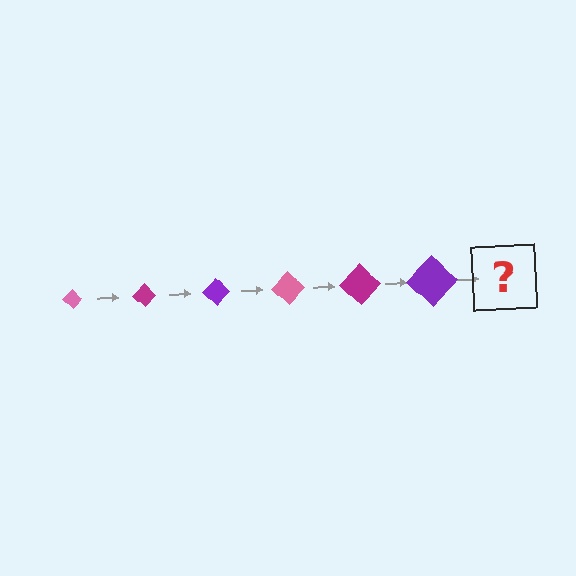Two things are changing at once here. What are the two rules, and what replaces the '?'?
The two rules are that the diamond grows larger each step and the color cycles through pink, magenta, and purple. The '?' should be a pink diamond, larger than the previous one.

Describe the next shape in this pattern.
It should be a pink diamond, larger than the previous one.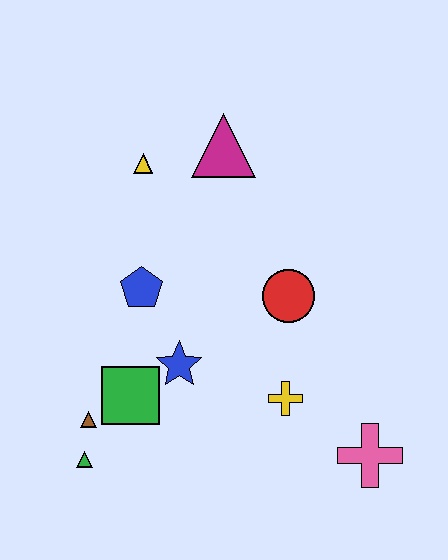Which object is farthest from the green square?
The magenta triangle is farthest from the green square.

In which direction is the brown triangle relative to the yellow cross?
The brown triangle is to the left of the yellow cross.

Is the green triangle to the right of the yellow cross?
No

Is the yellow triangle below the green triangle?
No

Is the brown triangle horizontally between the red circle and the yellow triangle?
No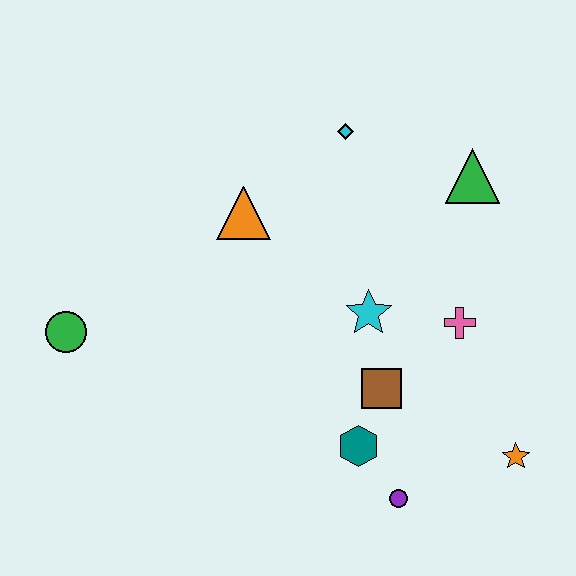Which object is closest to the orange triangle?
The cyan diamond is closest to the orange triangle.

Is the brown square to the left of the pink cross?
Yes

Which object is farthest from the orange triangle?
The orange star is farthest from the orange triangle.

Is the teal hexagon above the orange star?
Yes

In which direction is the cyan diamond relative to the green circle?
The cyan diamond is to the right of the green circle.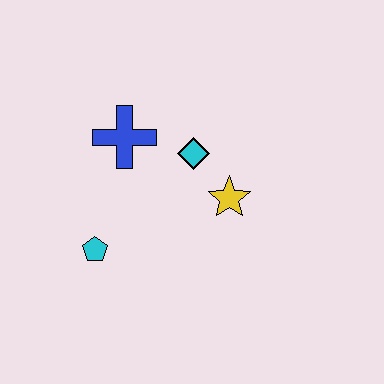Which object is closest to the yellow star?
The cyan diamond is closest to the yellow star.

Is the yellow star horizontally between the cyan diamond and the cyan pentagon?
No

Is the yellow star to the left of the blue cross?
No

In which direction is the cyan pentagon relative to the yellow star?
The cyan pentagon is to the left of the yellow star.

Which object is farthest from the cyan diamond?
The cyan pentagon is farthest from the cyan diamond.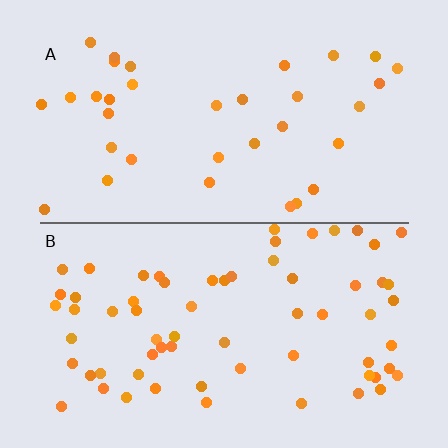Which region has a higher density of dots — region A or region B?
B (the bottom).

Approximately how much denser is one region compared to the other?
Approximately 1.9× — region B over region A.